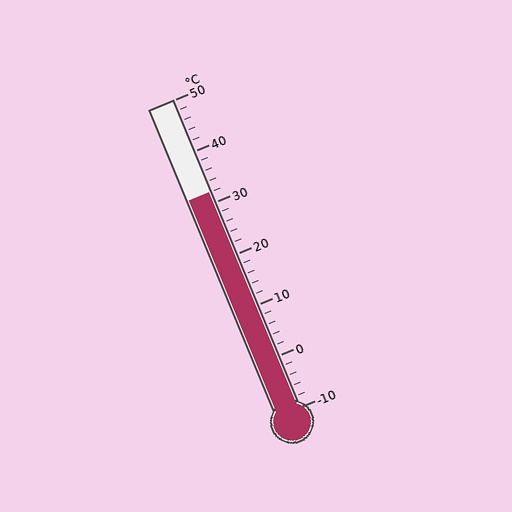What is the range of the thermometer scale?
The thermometer scale ranges from -10°C to 50°C.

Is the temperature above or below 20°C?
The temperature is above 20°C.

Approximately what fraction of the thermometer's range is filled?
The thermometer is filled to approximately 70% of its range.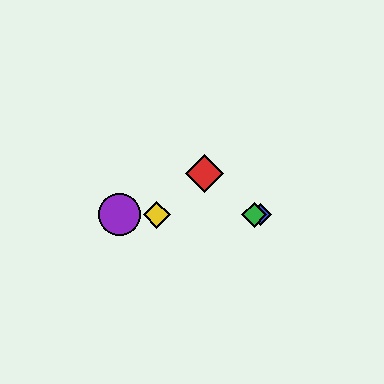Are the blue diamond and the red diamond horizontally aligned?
No, the blue diamond is at y≈215 and the red diamond is at y≈173.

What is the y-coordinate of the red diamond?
The red diamond is at y≈173.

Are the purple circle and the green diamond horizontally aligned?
Yes, both are at y≈215.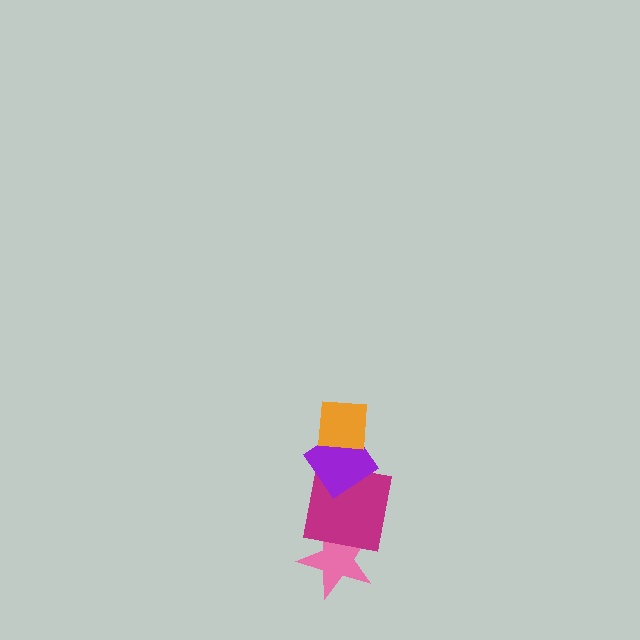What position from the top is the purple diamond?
The purple diamond is 2nd from the top.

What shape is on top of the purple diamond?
The orange square is on top of the purple diamond.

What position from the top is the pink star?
The pink star is 4th from the top.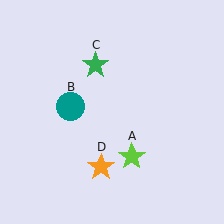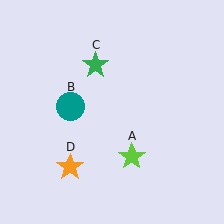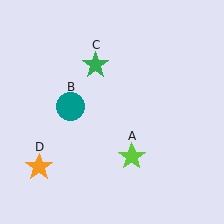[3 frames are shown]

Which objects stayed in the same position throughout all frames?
Lime star (object A) and teal circle (object B) and green star (object C) remained stationary.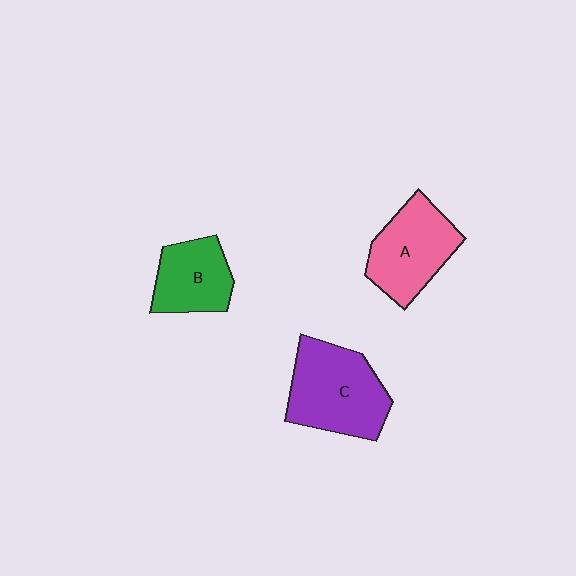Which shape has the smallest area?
Shape B (green).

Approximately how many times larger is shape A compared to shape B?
Approximately 1.3 times.